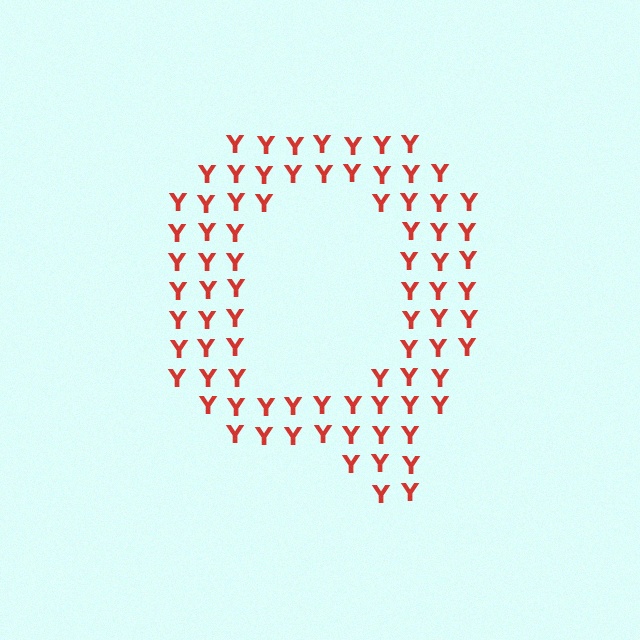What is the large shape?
The large shape is the letter Q.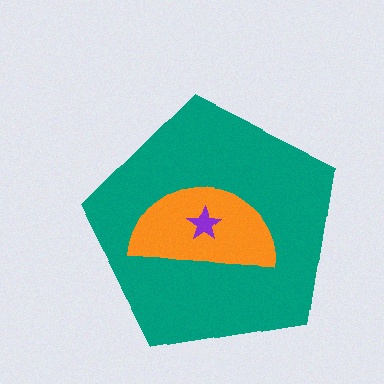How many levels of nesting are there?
3.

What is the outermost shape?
The teal pentagon.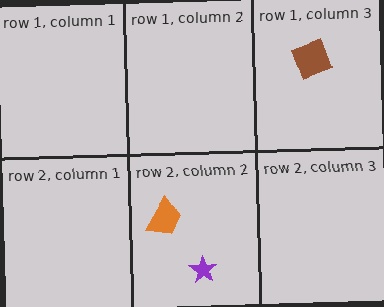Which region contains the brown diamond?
The row 1, column 3 region.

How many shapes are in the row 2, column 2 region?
2.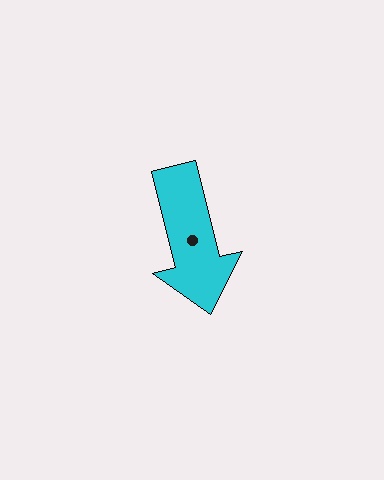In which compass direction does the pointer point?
South.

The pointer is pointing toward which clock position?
Roughly 6 o'clock.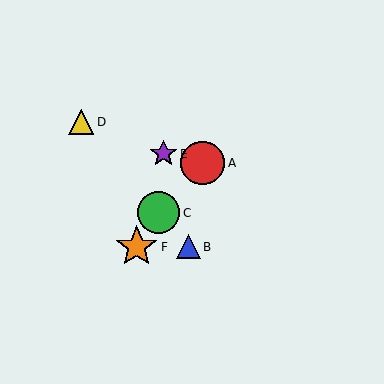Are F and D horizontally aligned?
No, F is at y≈247 and D is at y≈122.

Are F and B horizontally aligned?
Yes, both are at y≈247.